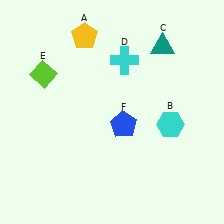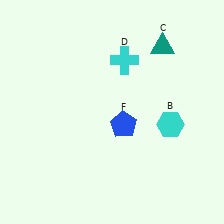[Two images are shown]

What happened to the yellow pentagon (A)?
The yellow pentagon (A) was removed in Image 2. It was in the top-left area of Image 1.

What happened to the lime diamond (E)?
The lime diamond (E) was removed in Image 2. It was in the top-left area of Image 1.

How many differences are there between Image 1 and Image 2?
There are 2 differences between the two images.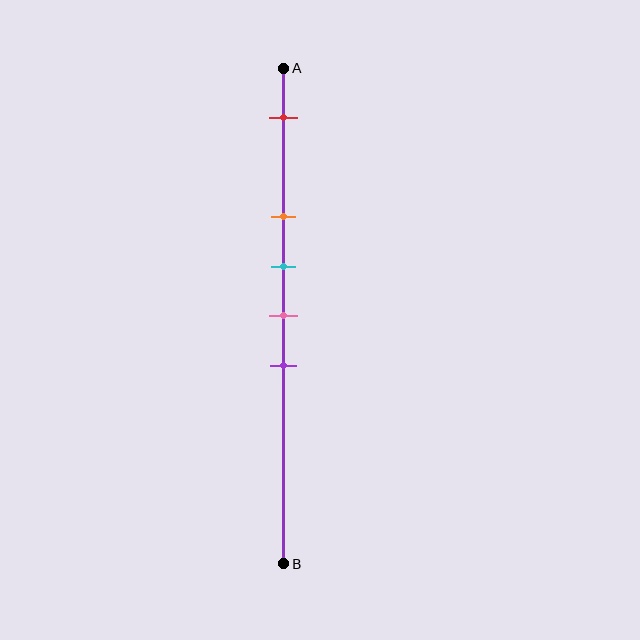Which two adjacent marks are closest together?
The cyan and pink marks are the closest adjacent pair.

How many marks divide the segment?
There are 5 marks dividing the segment.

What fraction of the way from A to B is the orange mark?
The orange mark is approximately 30% (0.3) of the way from A to B.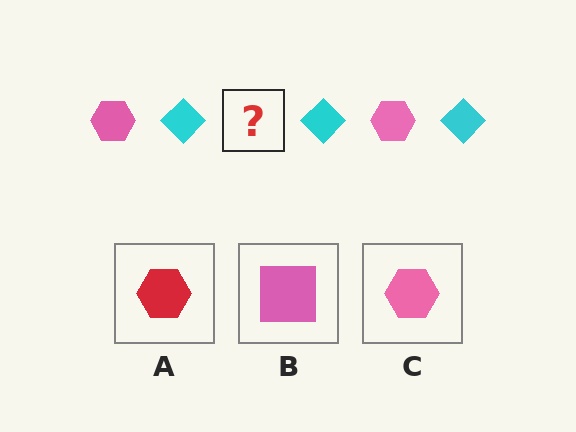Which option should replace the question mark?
Option C.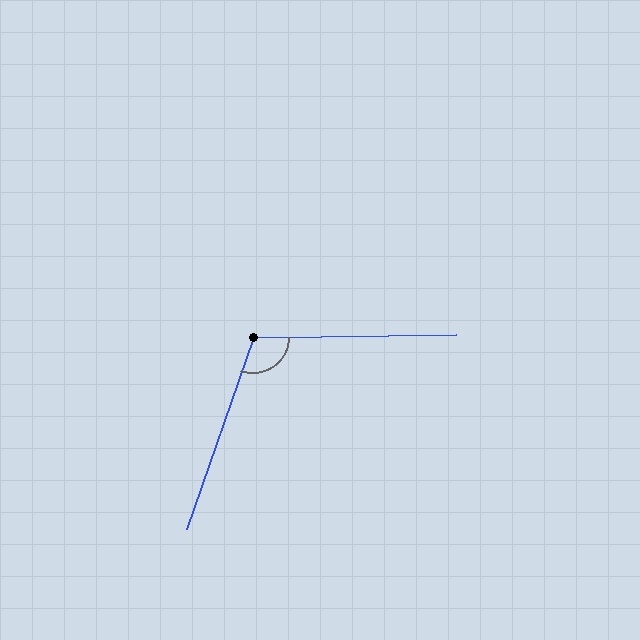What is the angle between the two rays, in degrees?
Approximately 110 degrees.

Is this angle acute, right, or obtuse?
It is obtuse.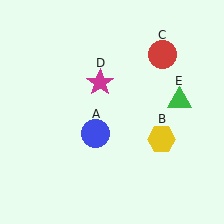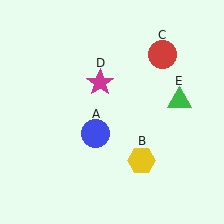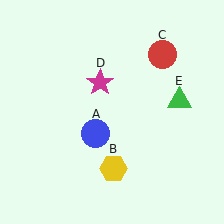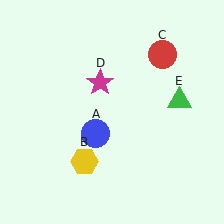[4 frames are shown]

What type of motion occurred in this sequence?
The yellow hexagon (object B) rotated clockwise around the center of the scene.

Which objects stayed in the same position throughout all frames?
Blue circle (object A) and red circle (object C) and magenta star (object D) and green triangle (object E) remained stationary.